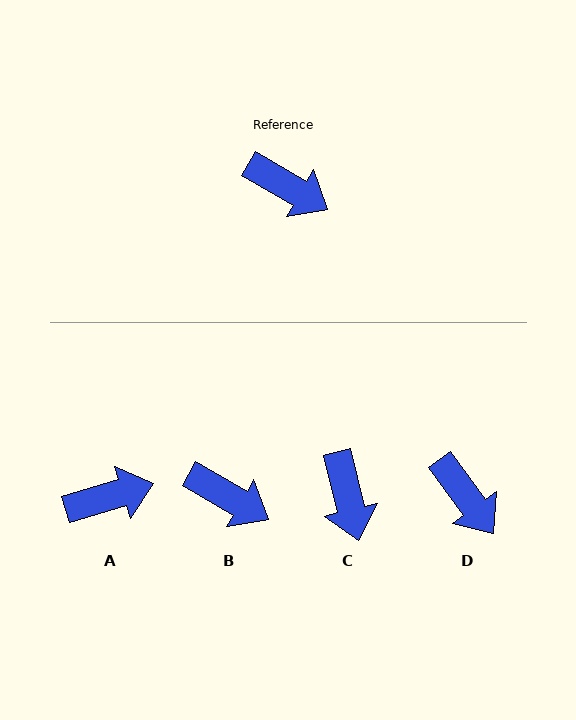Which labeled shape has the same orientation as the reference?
B.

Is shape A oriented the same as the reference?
No, it is off by about 46 degrees.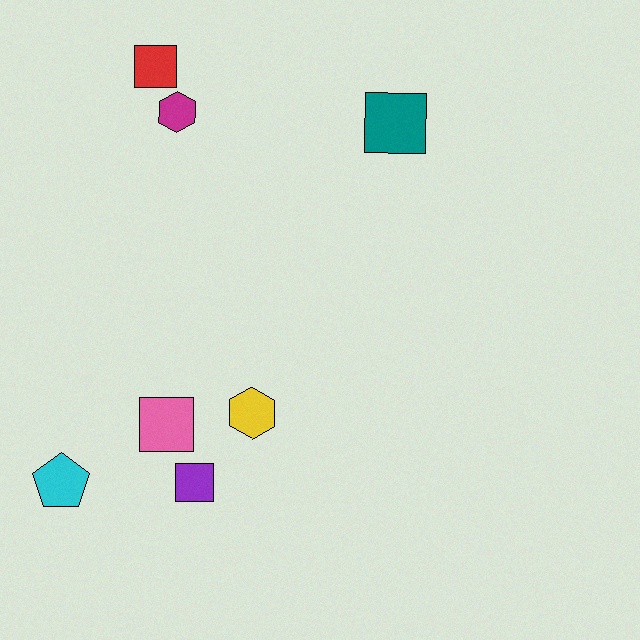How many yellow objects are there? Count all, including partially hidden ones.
There is 1 yellow object.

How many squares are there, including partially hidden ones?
There are 4 squares.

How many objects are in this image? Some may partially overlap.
There are 7 objects.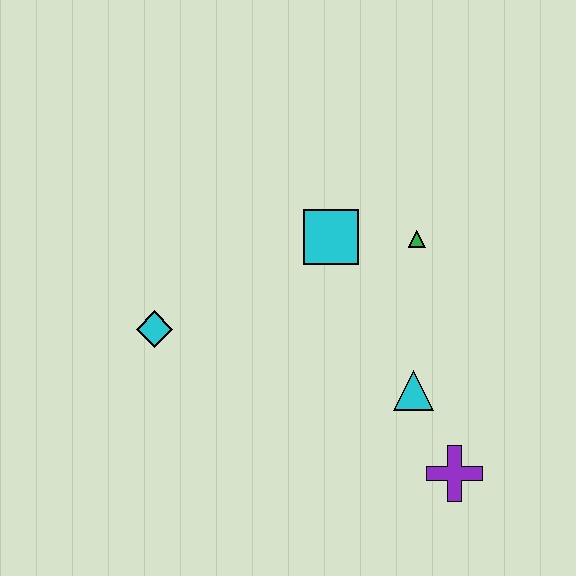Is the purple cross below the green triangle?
Yes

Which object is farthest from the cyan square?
The purple cross is farthest from the cyan square.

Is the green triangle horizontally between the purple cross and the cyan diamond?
Yes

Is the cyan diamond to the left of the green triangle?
Yes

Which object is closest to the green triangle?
The cyan square is closest to the green triangle.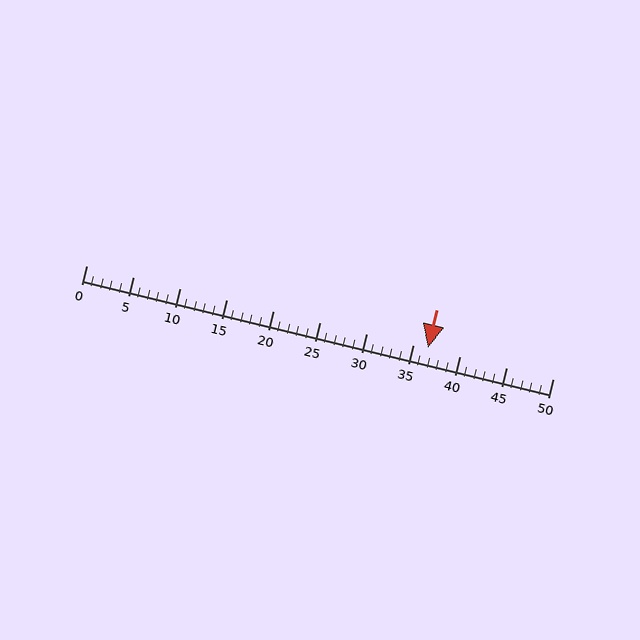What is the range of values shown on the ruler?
The ruler shows values from 0 to 50.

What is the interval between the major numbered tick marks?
The major tick marks are spaced 5 units apart.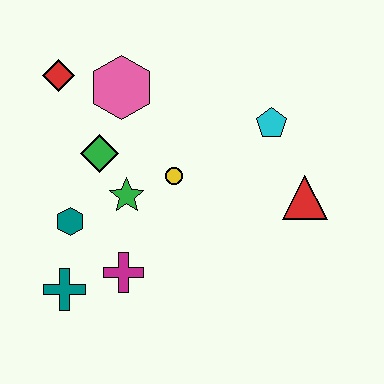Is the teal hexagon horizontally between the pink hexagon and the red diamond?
Yes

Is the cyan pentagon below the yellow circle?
No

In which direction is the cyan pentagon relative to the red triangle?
The cyan pentagon is above the red triangle.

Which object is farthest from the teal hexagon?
The red triangle is farthest from the teal hexagon.